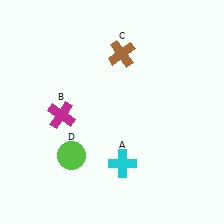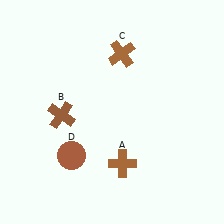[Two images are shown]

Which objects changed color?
A changed from cyan to brown. B changed from magenta to brown. D changed from lime to brown.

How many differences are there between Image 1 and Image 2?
There are 3 differences between the two images.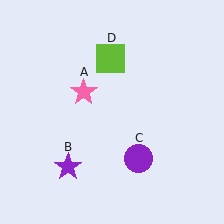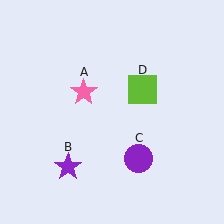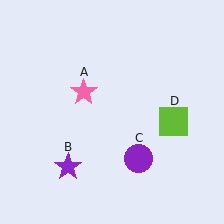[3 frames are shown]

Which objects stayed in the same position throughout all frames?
Pink star (object A) and purple star (object B) and purple circle (object C) remained stationary.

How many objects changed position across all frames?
1 object changed position: lime square (object D).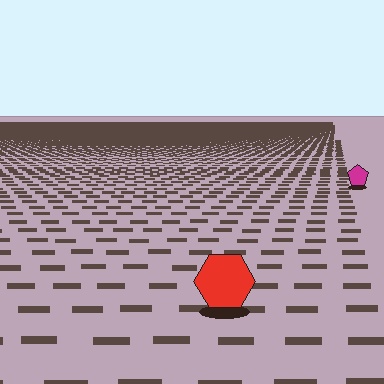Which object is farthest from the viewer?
The magenta pentagon is farthest from the viewer. It appears smaller and the ground texture around it is denser.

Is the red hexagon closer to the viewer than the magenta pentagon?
Yes. The red hexagon is closer — you can tell from the texture gradient: the ground texture is coarser near it.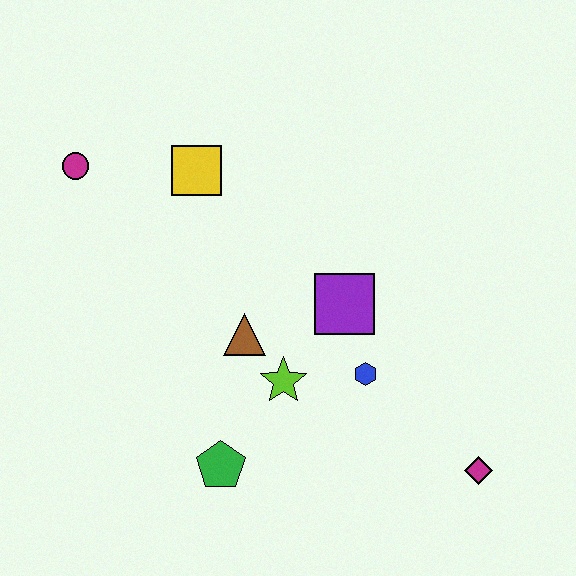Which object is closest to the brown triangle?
The lime star is closest to the brown triangle.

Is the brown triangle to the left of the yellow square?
No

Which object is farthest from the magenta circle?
The magenta diamond is farthest from the magenta circle.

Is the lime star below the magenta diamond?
No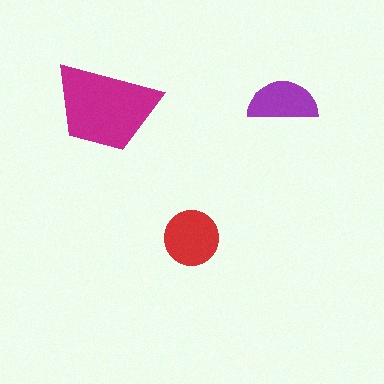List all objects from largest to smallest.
The magenta trapezoid, the red circle, the purple semicircle.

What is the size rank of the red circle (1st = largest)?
2nd.